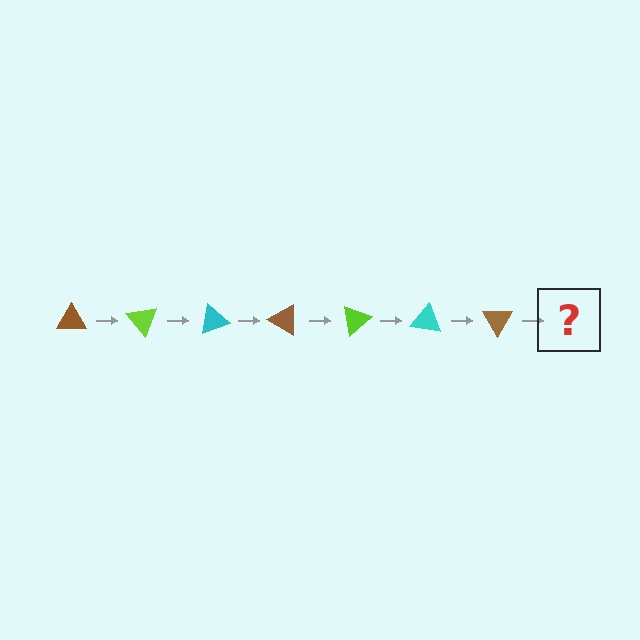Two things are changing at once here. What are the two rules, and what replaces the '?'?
The two rules are that it rotates 50 degrees each step and the color cycles through brown, lime, and cyan. The '?' should be a lime triangle, rotated 350 degrees from the start.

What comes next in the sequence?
The next element should be a lime triangle, rotated 350 degrees from the start.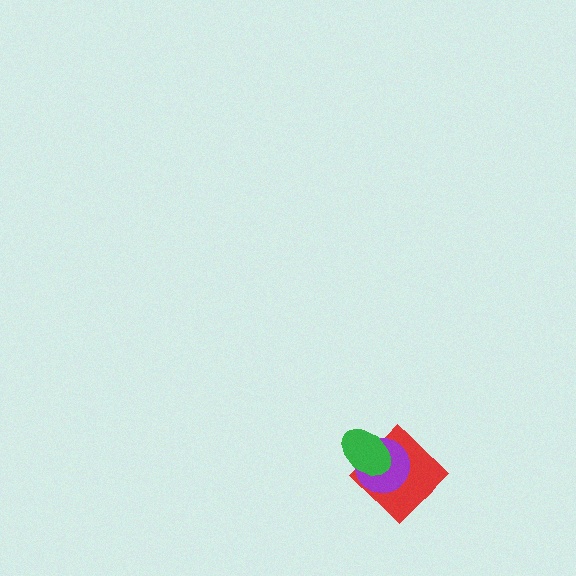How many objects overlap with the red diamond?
2 objects overlap with the red diamond.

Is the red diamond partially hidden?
Yes, it is partially covered by another shape.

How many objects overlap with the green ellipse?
2 objects overlap with the green ellipse.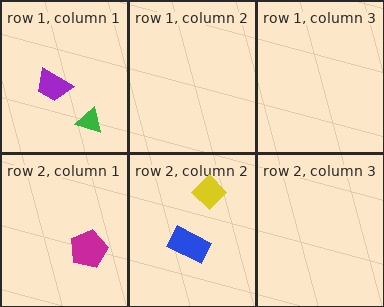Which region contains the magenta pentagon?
The row 2, column 1 region.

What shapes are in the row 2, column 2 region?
The yellow diamond, the blue rectangle.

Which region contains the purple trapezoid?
The row 1, column 1 region.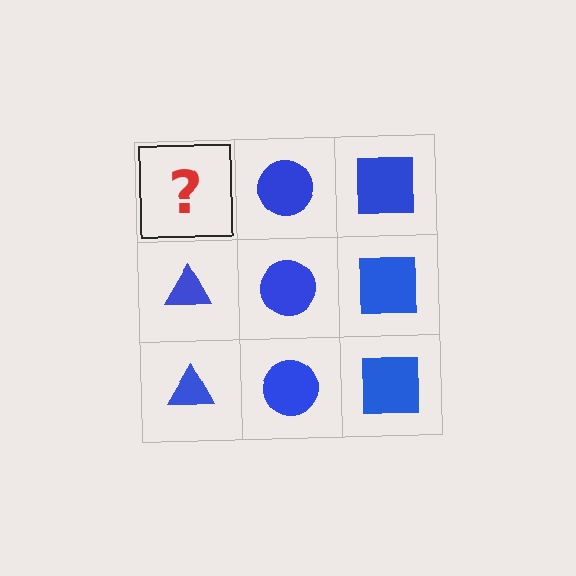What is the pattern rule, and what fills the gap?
The rule is that each column has a consistent shape. The gap should be filled with a blue triangle.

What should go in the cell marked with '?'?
The missing cell should contain a blue triangle.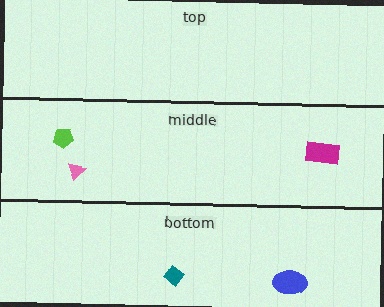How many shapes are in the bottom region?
2.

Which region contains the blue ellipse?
The bottom region.